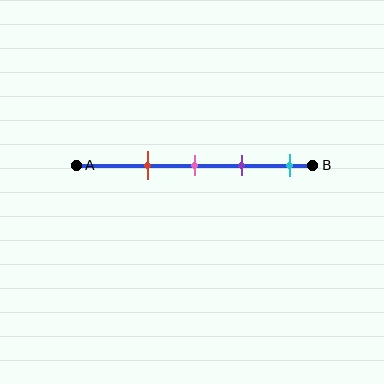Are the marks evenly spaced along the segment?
Yes, the marks are approximately evenly spaced.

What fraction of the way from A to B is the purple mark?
The purple mark is approximately 70% (0.7) of the way from A to B.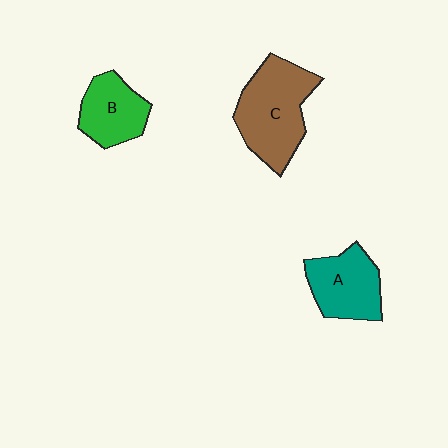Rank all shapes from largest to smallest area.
From largest to smallest: C (brown), A (teal), B (green).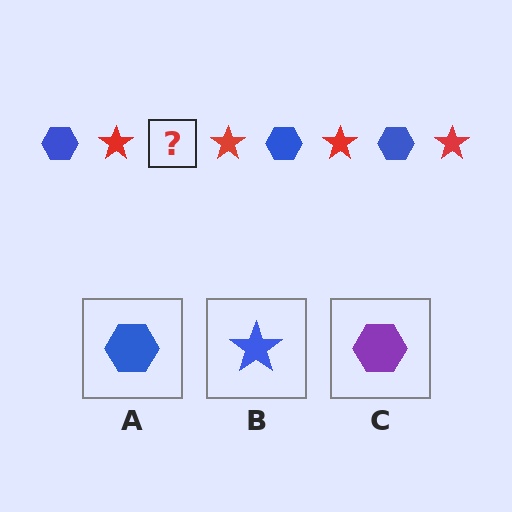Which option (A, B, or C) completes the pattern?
A.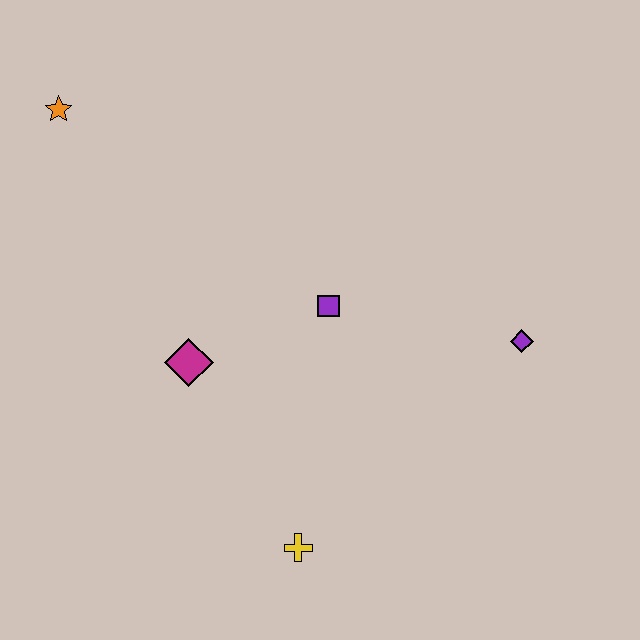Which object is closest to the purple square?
The magenta diamond is closest to the purple square.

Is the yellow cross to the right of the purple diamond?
No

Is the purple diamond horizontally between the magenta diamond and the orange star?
No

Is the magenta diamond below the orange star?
Yes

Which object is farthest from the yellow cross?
The orange star is farthest from the yellow cross.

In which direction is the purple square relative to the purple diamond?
The purple square is to the left of the purple diamond.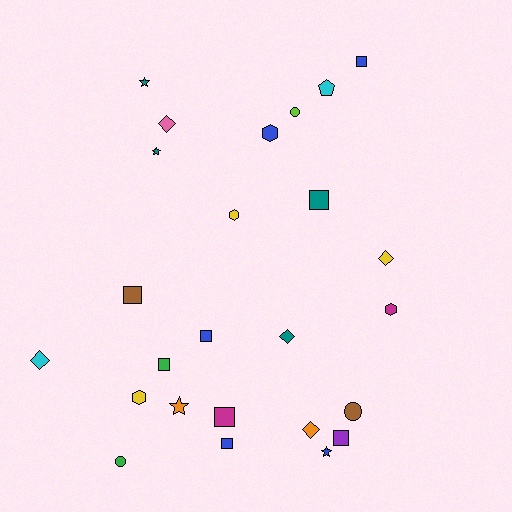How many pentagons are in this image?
There is 1 pentagon.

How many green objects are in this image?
There are 2 green objects.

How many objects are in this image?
There are 25 objects.